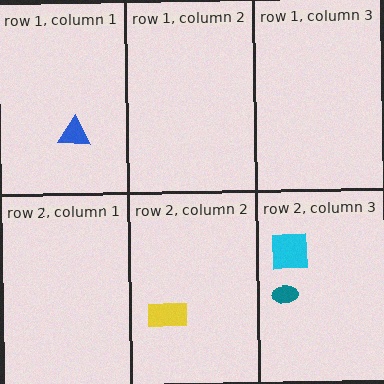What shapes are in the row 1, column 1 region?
The blue triangle.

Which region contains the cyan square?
The row 2, column 3 region.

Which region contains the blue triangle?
The row 1, column 1 region.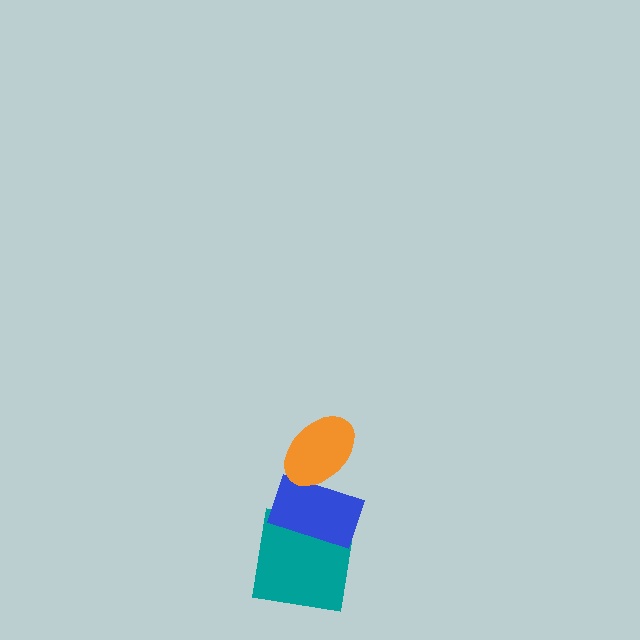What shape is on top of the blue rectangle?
The orange ellipse is on top of the blue rectangle.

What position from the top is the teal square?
The teal square is 3rd from the top.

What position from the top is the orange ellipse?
The orange ellipse is 1st from the top.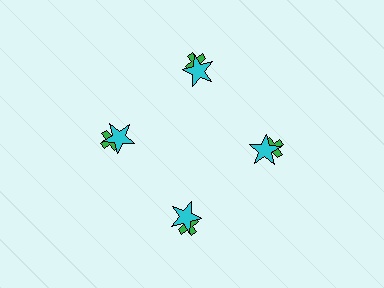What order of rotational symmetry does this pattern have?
This pattern has 4-fold rotational symmetry.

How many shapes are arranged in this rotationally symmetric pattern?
There are 8 shapes, arranged in 4 groups of 2.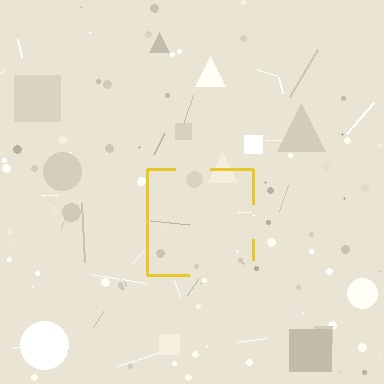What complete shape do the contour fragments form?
The contour fragments form a square.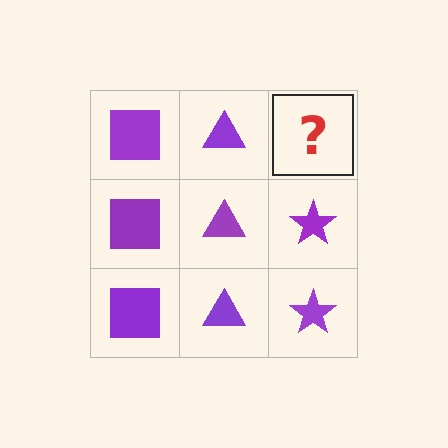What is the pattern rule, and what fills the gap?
The rule is that each column has a consistent shape. The gap should be filled with a purple star.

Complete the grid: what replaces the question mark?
The question mark should be replaced with a purple star.